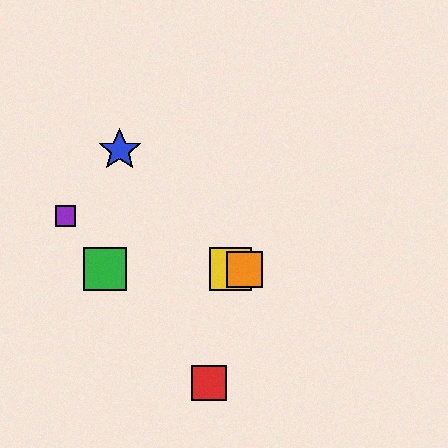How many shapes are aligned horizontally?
3 shapes (the green square, the yellow square, the orange square) are aligned horizontally.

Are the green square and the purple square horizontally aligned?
No, the green square is at y≈269 and the purple square is at y≈216.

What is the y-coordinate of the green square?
The green square is at y≈269.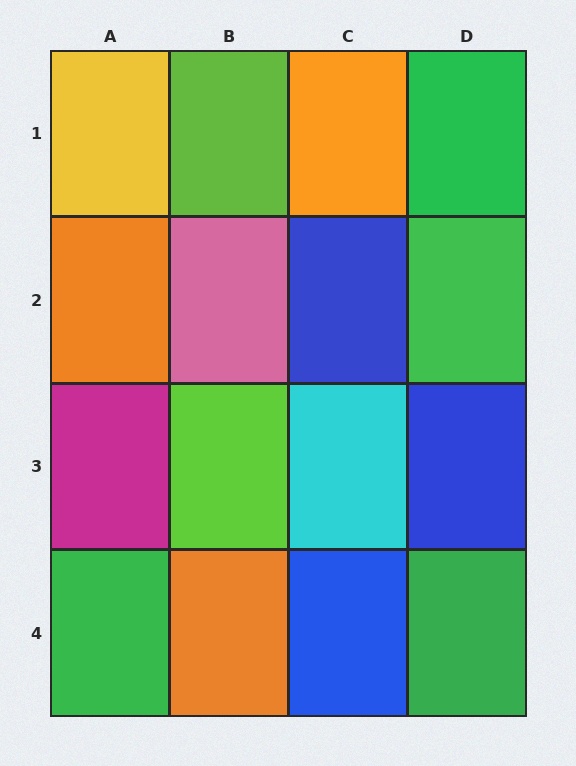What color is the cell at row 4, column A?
Green.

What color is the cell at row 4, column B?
Orange.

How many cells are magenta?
1 cell is magenta.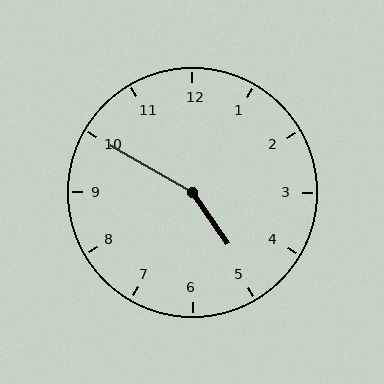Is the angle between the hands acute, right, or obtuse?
It is obtuse.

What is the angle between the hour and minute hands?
Approximately 155 degrees.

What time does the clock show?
4:50.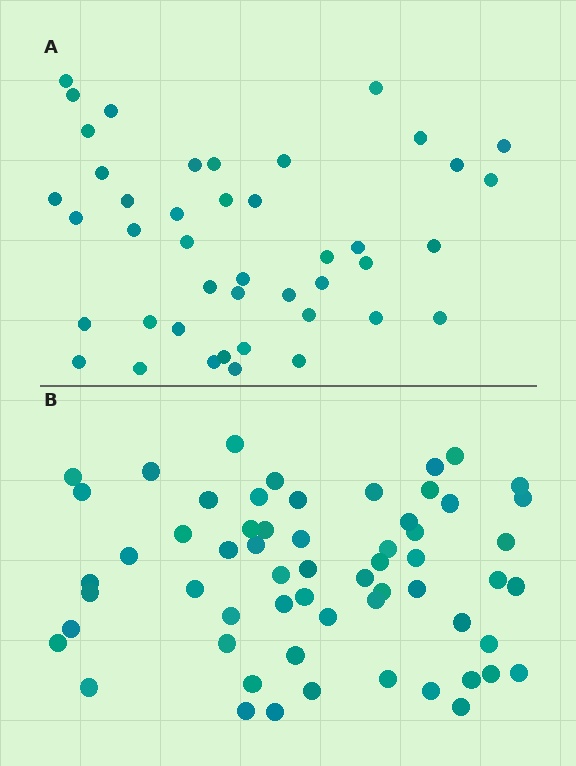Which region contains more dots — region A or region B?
Region B (the bottom region) has more dots.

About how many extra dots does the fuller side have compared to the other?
Region B has approximately 15 more dots than region A.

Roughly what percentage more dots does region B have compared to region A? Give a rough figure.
About 40% more.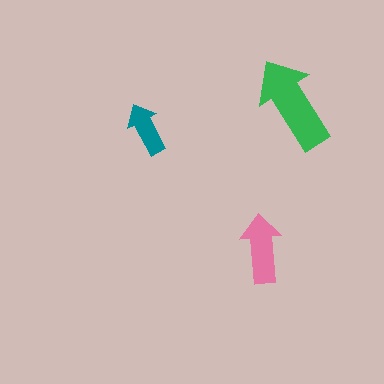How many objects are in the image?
There are 3 objects in the image.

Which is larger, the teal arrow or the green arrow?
The green one.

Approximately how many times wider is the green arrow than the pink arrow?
About 1.5 times wider.